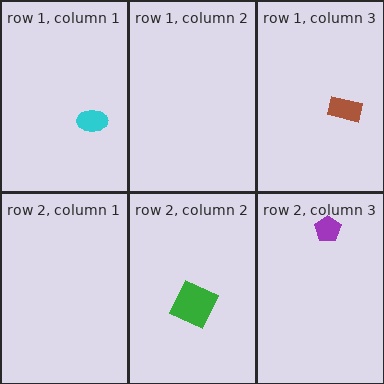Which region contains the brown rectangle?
The row 1, column 3 region.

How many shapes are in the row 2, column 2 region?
1.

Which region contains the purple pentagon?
The row 2, column 3 region.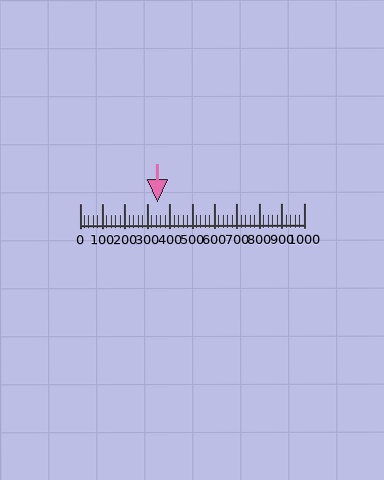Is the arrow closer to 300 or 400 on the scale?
The arrow is closer to 300.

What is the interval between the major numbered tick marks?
The major tick marks are spaced 100 units apart.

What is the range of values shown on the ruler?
The ruler shows values from 0 to 1000.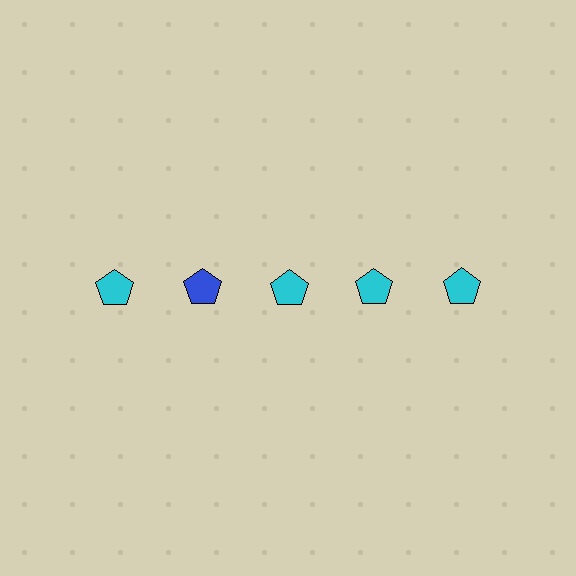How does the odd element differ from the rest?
It has a different color: blue instead of cyan.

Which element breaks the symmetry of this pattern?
The blue pentagon in the top row, second from left column breaks the symmetry. All other shapes are cyan pentagons.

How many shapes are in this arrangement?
There are 5 shapes arranged in a grid pattern.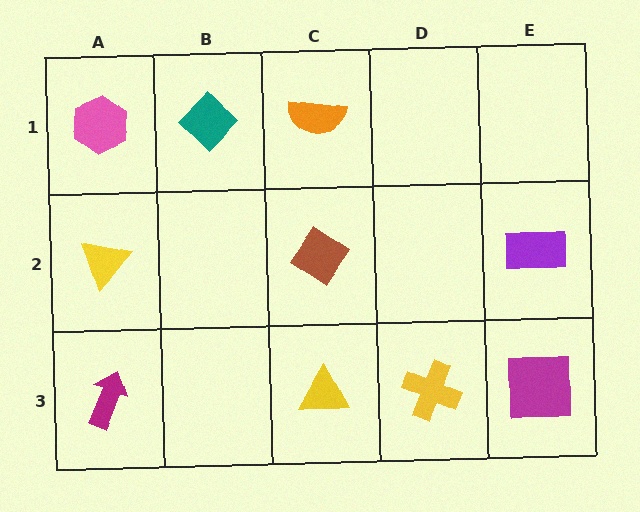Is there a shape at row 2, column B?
No, that cell is empty.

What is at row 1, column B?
A teal diamond.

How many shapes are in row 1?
3 shapes.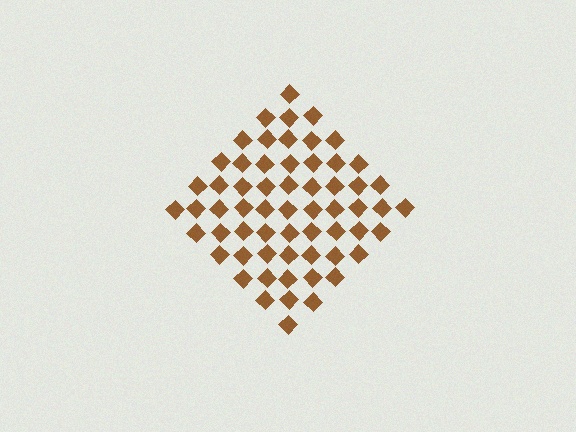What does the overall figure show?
The overall figure shows a diamond.